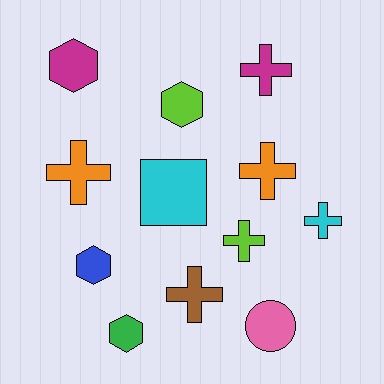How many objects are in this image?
There are 12 objects.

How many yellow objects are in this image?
There are no yellow objects.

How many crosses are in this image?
There are 6 crosses.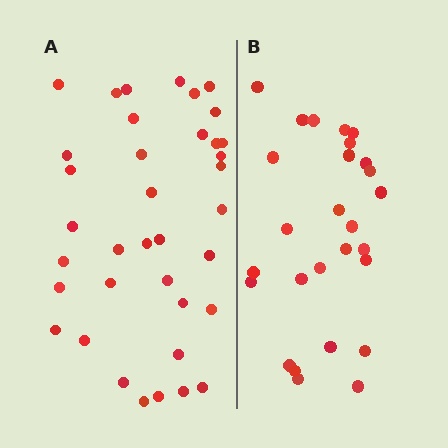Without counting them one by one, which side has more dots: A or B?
Region A (the left region) has more dots.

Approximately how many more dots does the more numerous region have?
Region A has roughly 10 or so more dots than region B.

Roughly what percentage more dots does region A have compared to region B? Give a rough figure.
About 35% more.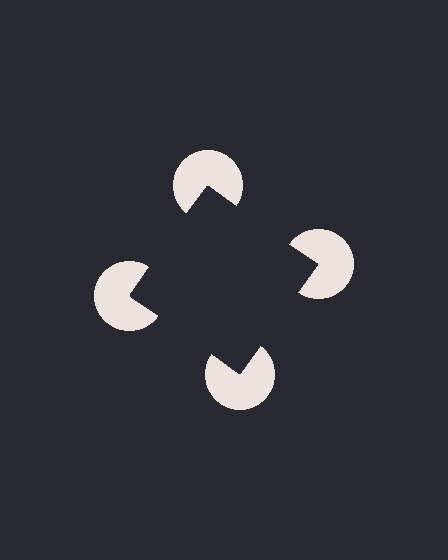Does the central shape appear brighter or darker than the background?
It typically appears slightly darker than the background, even though no actual brightness change is drawn.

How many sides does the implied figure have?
4 sides.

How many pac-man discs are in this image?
There are 4 — one at each vertex of the illusory square.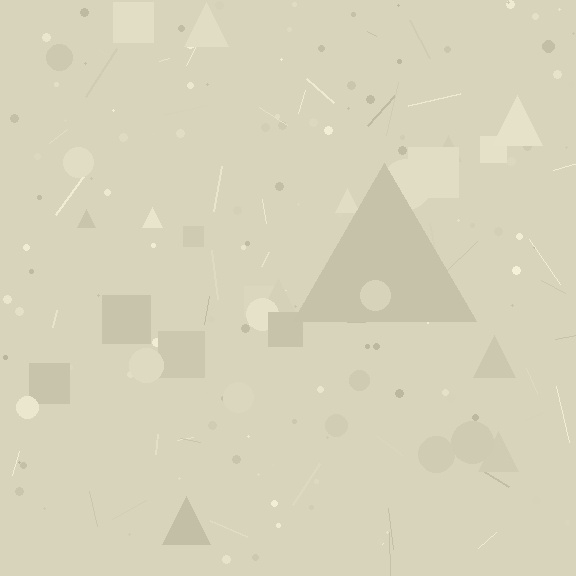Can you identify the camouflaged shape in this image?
The camouflaged shape is a triangle.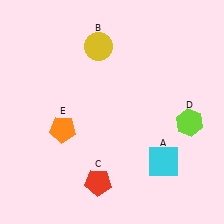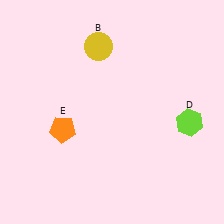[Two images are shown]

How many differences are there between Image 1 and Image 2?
There are 2 differences between the two images.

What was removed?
The red pentagon (C), the cyan square (A) were removed in Image 2.